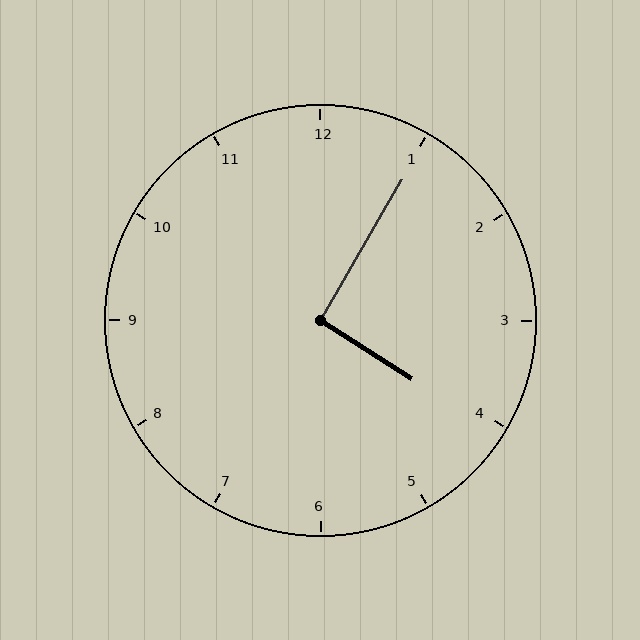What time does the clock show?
4:05.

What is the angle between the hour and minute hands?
Approximately 92 degrees.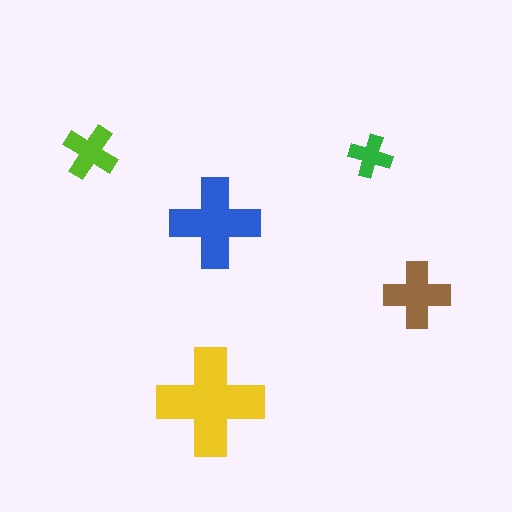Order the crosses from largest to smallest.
the yellow one, the blue one, the brown one, the lime one, the green one.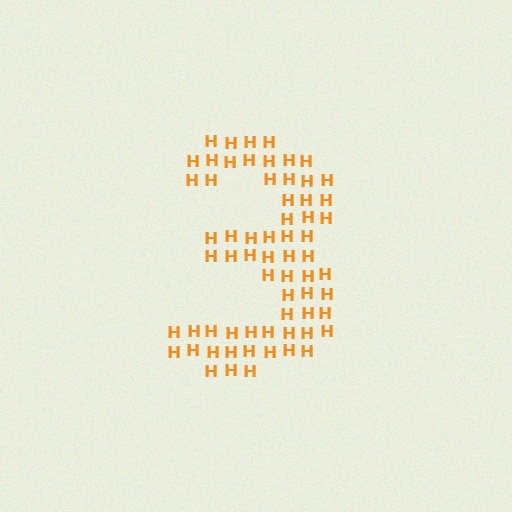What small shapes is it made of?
It is made of small letter H's.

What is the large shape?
The large shape is the digit 3.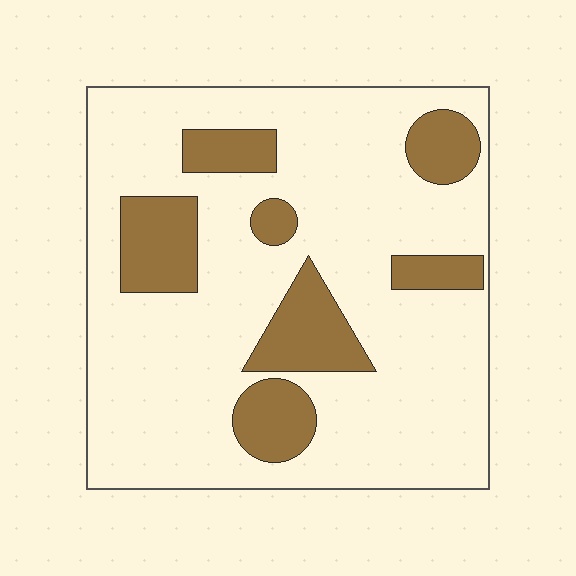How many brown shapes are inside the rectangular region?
7.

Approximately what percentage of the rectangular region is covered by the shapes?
Approximately 20%.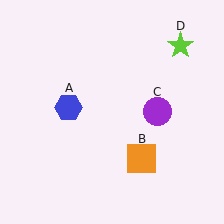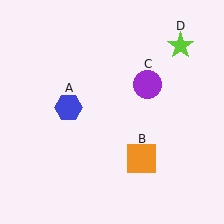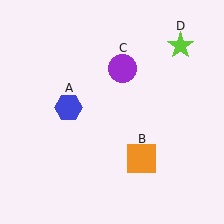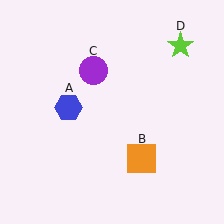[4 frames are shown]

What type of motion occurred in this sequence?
The purple circle (object C) rotated counterclockwise around the center of the scene.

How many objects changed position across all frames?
1 object changed position: purple circle (object C).